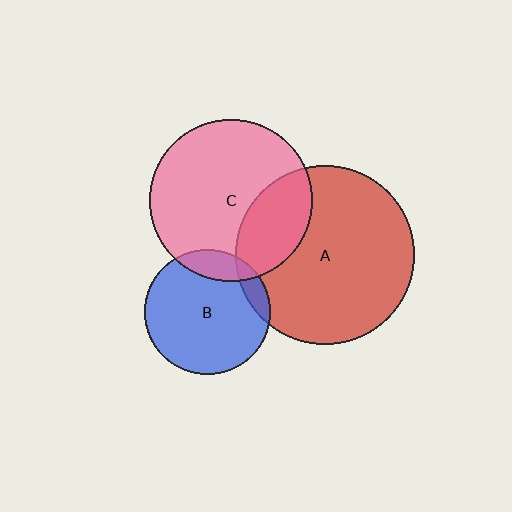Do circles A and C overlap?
Yes.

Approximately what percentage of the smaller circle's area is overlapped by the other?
Approximately 25%.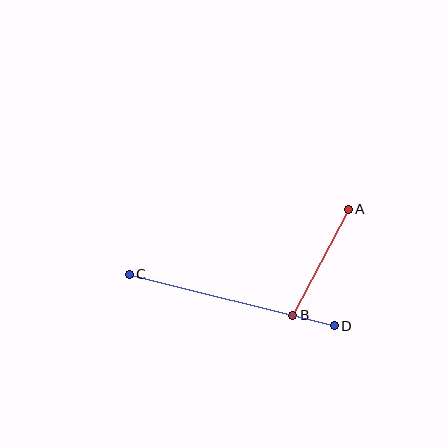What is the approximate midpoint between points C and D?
The midpoint is at approximately (232, 300) pixels.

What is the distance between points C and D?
The distance is approximately 211 pixels.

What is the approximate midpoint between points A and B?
The midpoint is at approximately (321, 262) pixels.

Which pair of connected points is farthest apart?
Points C and D are farthest apart.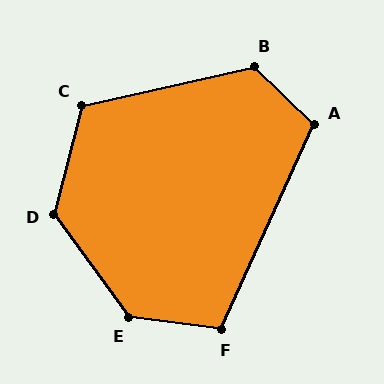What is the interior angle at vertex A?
Approximately 109 degrees (obtuse).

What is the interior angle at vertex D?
Approximately 129 degrees (obtuse).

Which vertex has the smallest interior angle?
F, at approximately 107 degrees.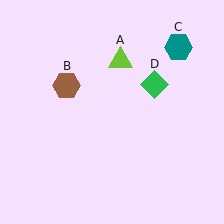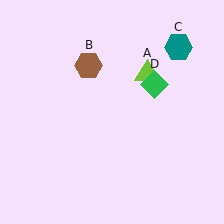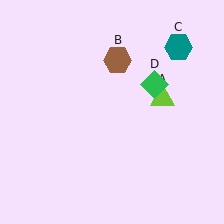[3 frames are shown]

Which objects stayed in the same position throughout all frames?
Teal hexagon (object C) and green diamond (object D) remained stationary.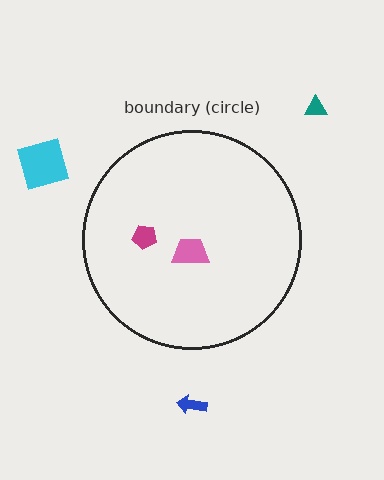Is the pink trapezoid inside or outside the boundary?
Inside.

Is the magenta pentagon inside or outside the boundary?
Inside.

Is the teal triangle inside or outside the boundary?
Outside.